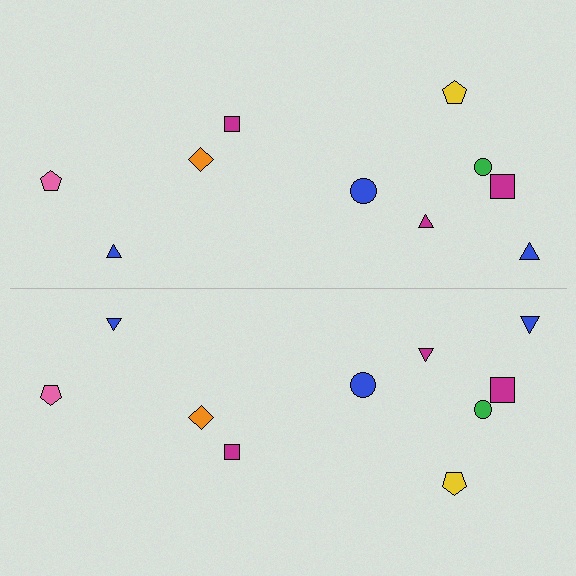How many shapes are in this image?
There are 20 shapes in this image.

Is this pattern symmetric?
Yes, this pattern has bilateral (reflection) symmetry.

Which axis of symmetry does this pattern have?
The pattern has a horizontal axis of symmetry running through the center of the image.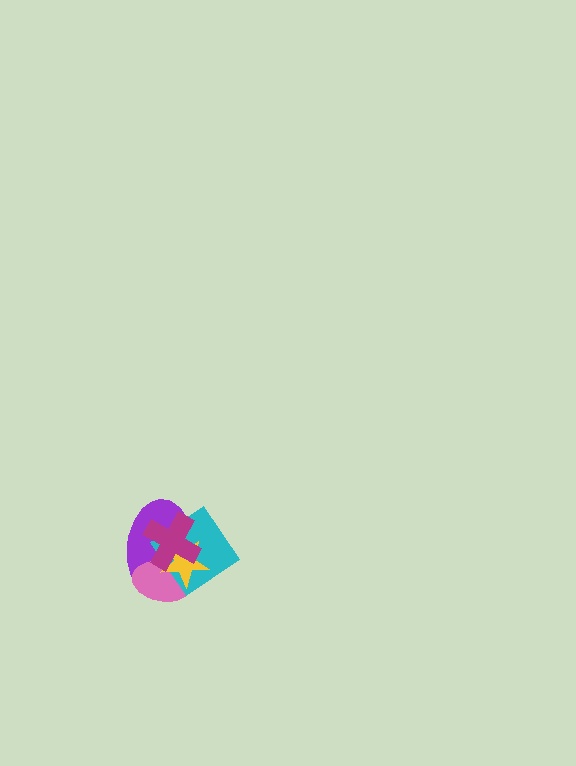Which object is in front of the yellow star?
The magenta cross is in front of the yellow star.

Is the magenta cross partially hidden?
No, no other shape covers it.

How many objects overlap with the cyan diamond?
4 objects overlap with the cyan diamond.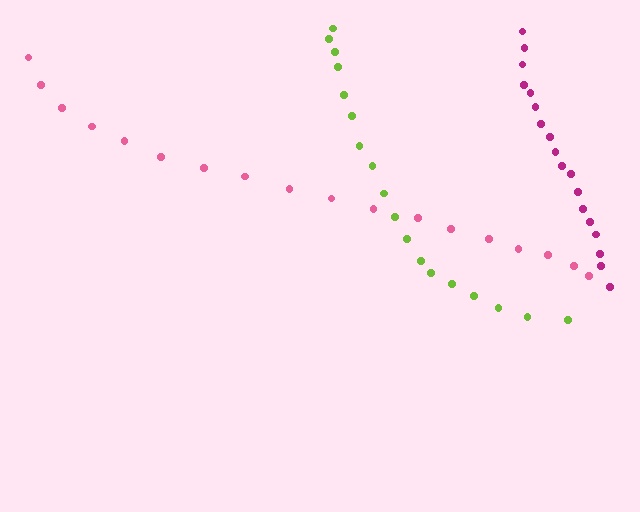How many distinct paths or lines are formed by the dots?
There are 3 distinct paths.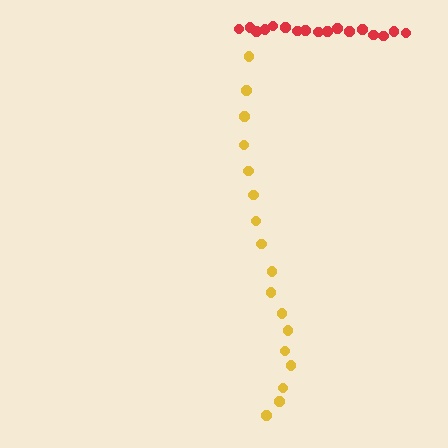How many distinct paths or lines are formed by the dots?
There are 2 distinct paths.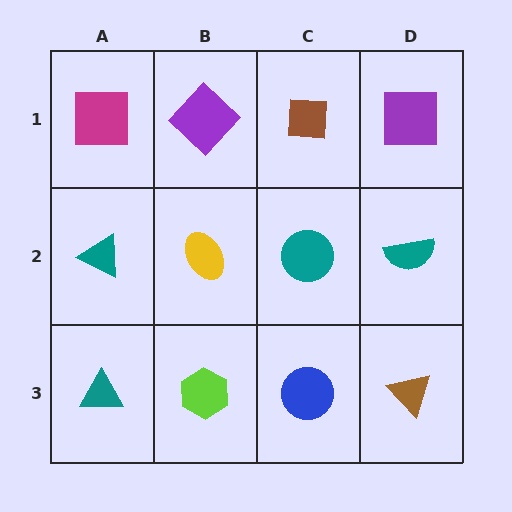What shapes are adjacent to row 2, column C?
A brown square (row 1, column C), a blue circle (row 3, column C), a yellow ellipse (row 2, column B), a teal semicircle (row 2, column D).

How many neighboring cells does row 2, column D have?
3.